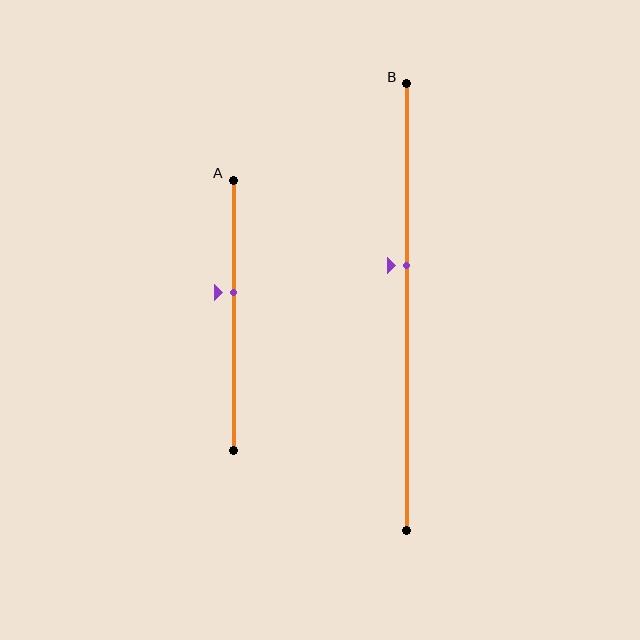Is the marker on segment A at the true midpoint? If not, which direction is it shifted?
No, the marker on segment A is shifted upward by about 8% of the segment length.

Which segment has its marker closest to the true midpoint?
Segment A has its marker closest to the true midpoint.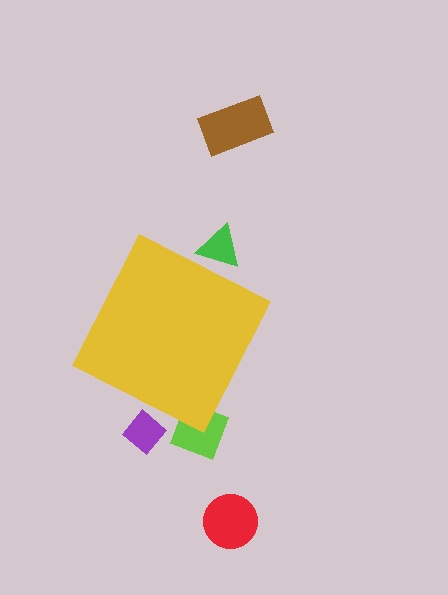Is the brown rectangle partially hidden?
No, the brown rectangle is fully visible.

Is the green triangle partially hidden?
Yes, the green triangle is partially hidden behind the yellow diamond.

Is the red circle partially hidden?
No, the red circle is fully visible.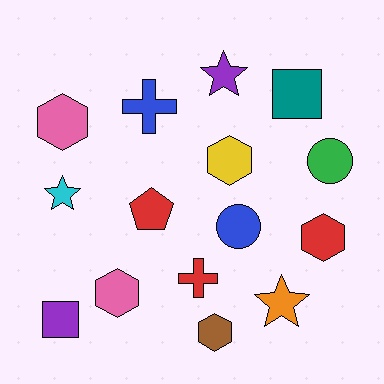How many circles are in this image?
There are 2 circles.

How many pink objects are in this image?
There are 2 pink objects.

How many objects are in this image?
There are 15 objects.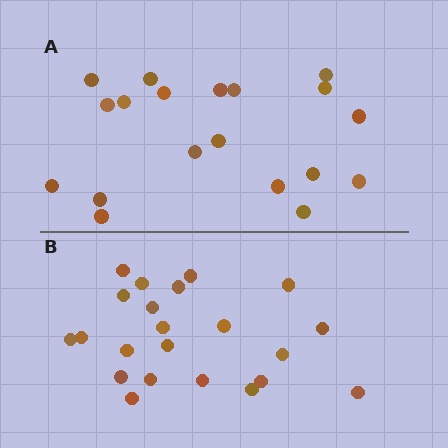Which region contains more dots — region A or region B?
Region B (the bottom region) has more dots.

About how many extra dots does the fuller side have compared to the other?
Region B has just a few more — roughly 2 or 3 more dots than region A.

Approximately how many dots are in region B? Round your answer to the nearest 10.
About 20 dots. (The exact count is 22, which rounds to 20.)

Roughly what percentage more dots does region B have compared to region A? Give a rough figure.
About 15% more.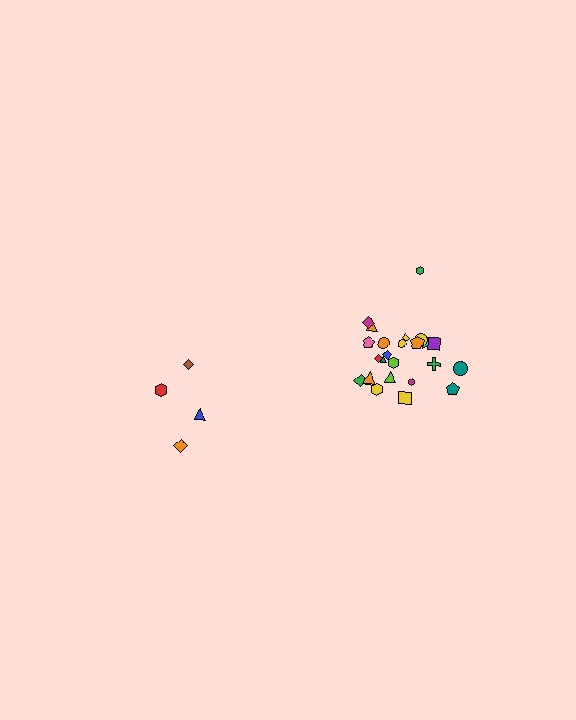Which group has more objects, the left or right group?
The right group.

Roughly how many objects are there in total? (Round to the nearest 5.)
Roughly 30 objects in total.